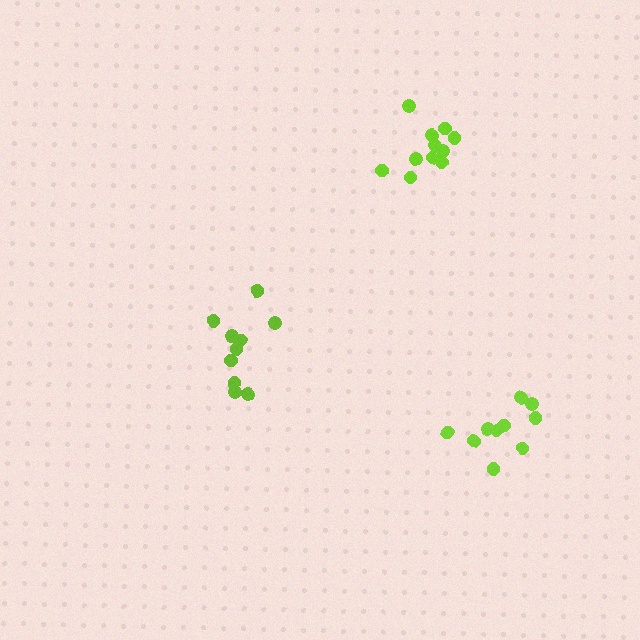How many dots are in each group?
Group 1: 10 dots, Group 2: 11 dots, Group 3: 10 dots (31 total).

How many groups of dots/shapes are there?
There are 3 groups.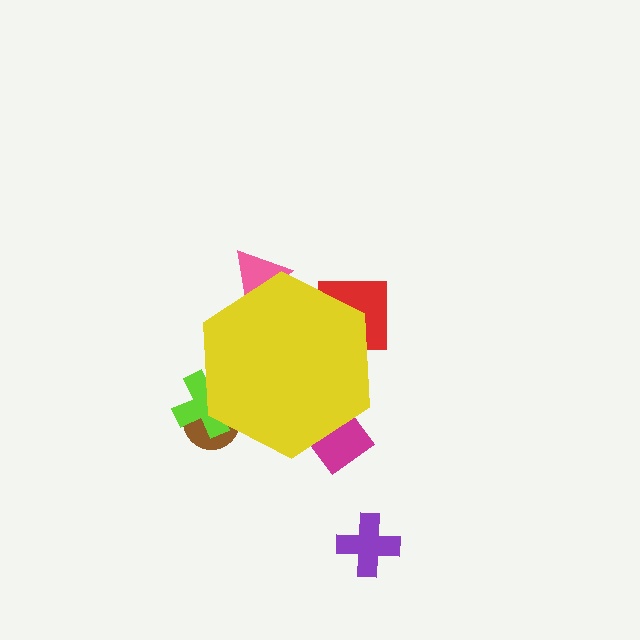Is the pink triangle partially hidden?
Yes, the pink triangle is partially hidden behind the yellow hexagon.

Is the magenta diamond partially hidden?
Yes, the magenta diamond is partially hidden behind the yellow hexagon.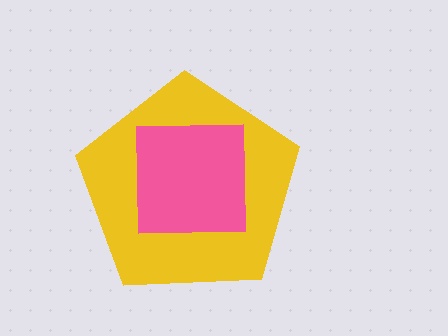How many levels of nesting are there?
2.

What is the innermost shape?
The pink square.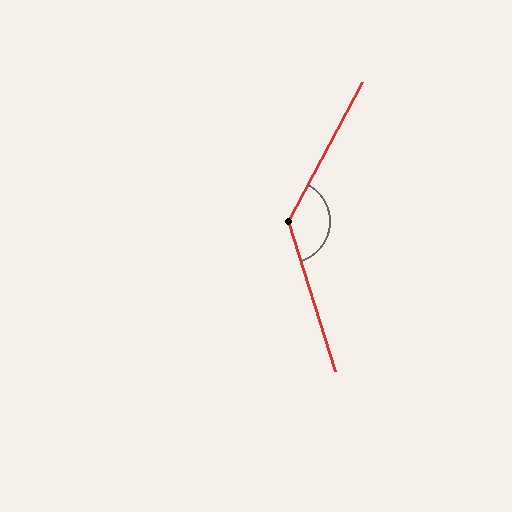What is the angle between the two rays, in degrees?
Approximately 134 degrees.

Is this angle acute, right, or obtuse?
It is obtuse.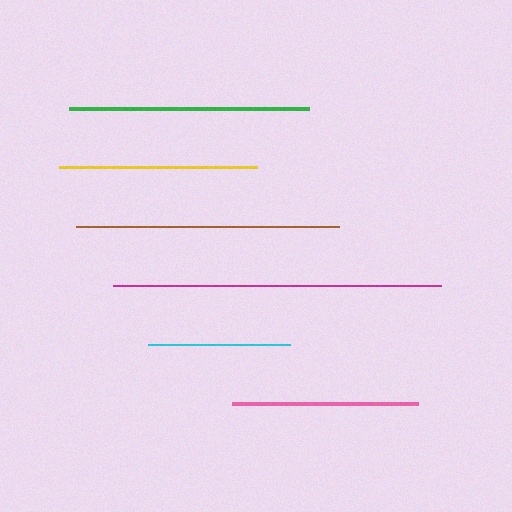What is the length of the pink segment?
The pink segment is approximately 186 pixels long.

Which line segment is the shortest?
The cyan line is the shortest at approximately 142 pixels.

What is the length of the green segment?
The green segment is approximately 240 pixels long.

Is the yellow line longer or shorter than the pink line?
The yellow line is longer than the pink line.